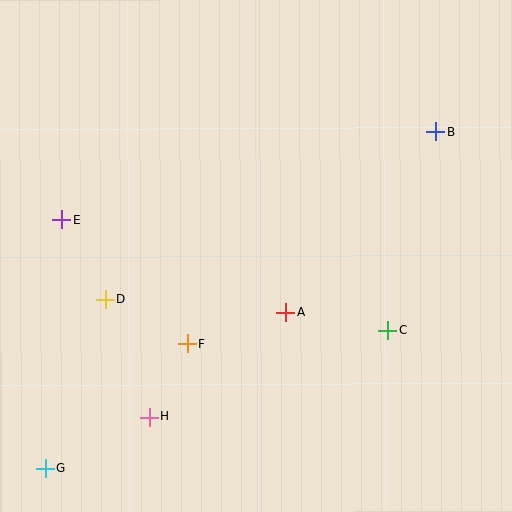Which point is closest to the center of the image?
Point A at (286, 312) is closest to the center.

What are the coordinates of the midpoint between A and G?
The midpoint between A and G is at (166, 390).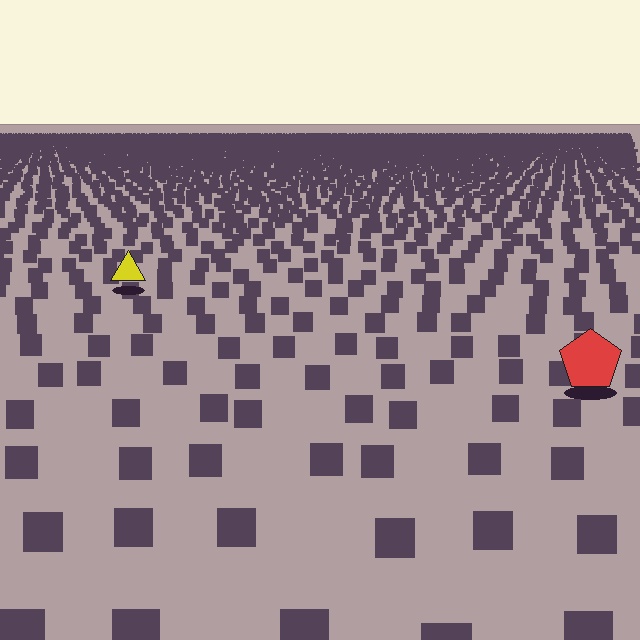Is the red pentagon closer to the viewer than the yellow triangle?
Yes. The red pentagon is closer — you can tell from the texture gradient: the ground texture is coarser near it.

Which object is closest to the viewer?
The red pentagon is closest. The texture marks near it are larger and more spread out.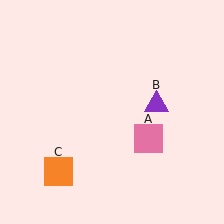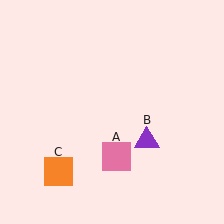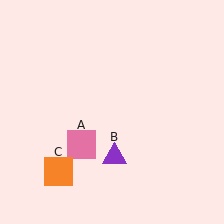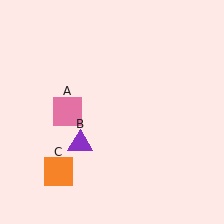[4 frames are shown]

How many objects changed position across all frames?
2 objects changed position: pink square (object A), purple triangle (object B).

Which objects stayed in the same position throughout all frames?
Orange square (object C) remained stationary.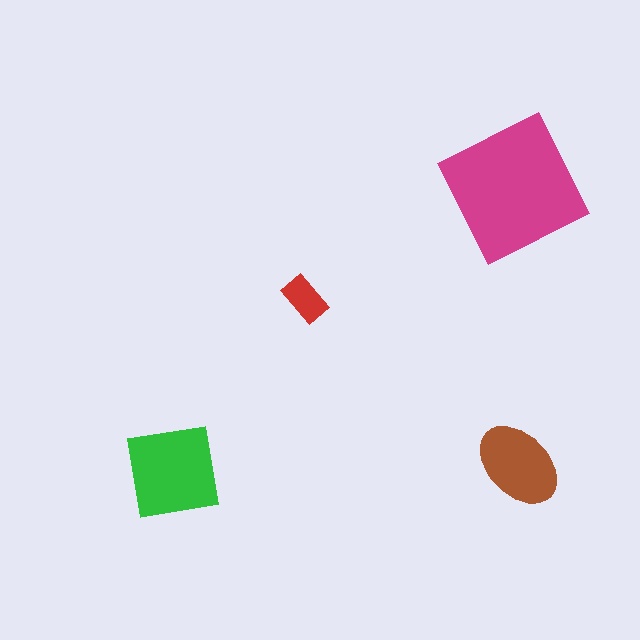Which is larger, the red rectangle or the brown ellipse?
The brown ellipse.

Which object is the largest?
The magenta square.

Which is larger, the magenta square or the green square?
The magenta square.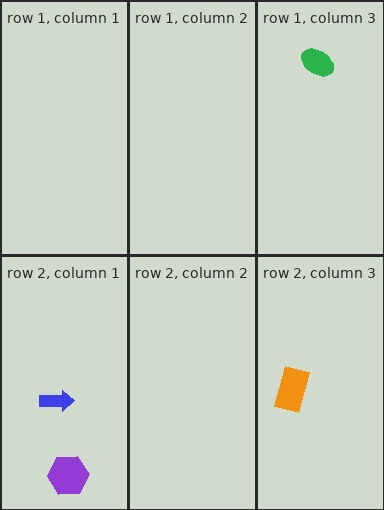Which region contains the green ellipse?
The row 1, column 3 region.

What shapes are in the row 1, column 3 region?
The green ellipse.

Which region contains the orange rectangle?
The row 2, column 3 region.